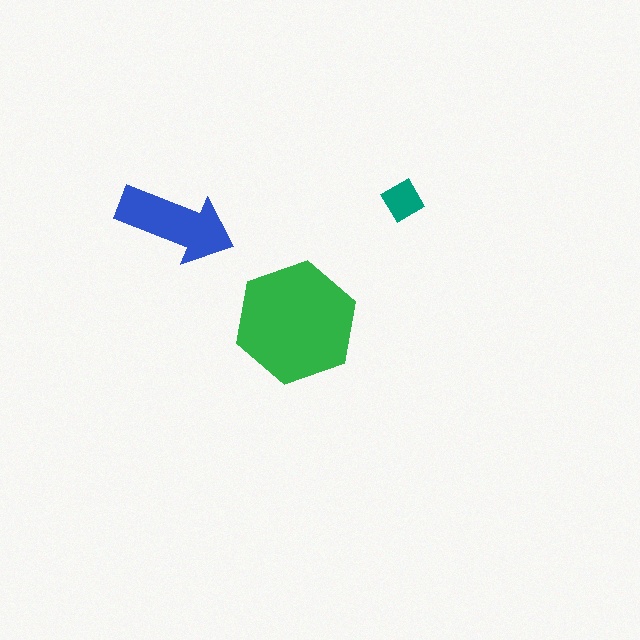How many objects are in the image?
There are 3 objects in the image.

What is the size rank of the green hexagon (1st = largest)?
1st.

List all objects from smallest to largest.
The teal diamond, the blue arrow, the green hexagon.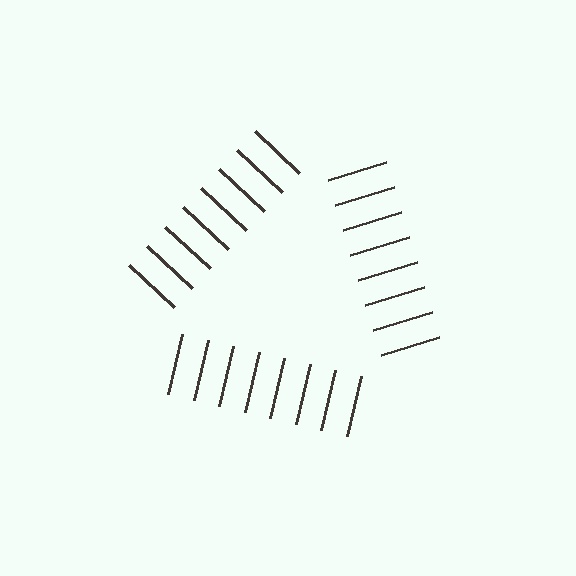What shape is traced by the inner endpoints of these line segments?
An illusory triangle — the line segments terminate on its edges but no continuous stroke is drawn.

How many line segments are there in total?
24 — 8 along each of the 3 edges.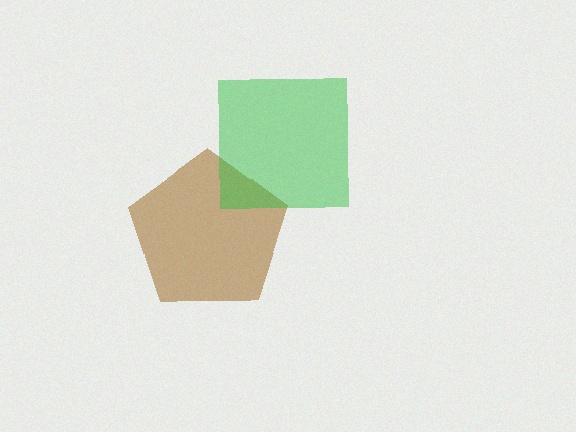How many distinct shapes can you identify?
There are 2 distinct shapes: a brown pentagon, a green square.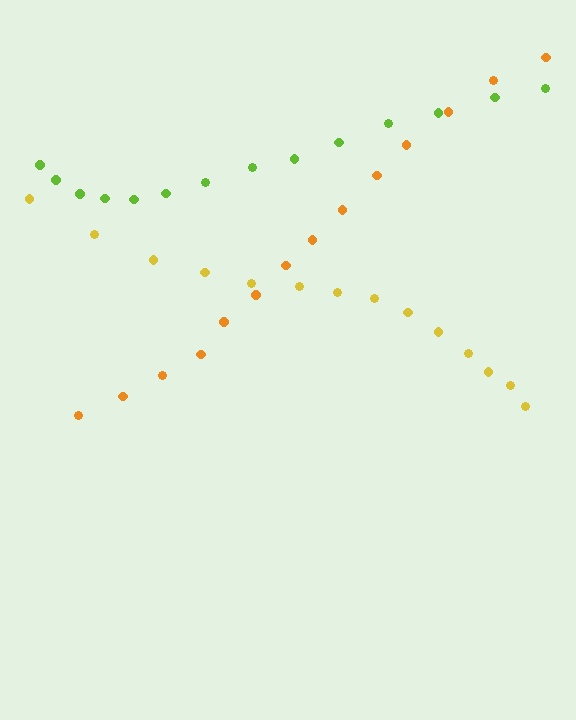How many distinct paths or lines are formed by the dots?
There are 3 distinct paths.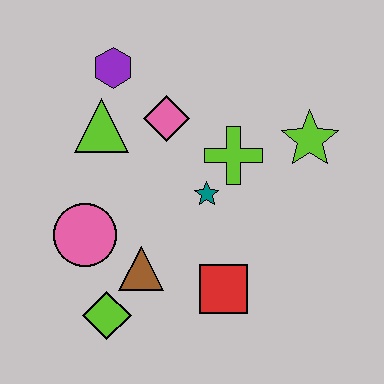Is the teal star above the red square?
Yes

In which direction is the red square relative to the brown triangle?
The red square is to the right of the brown triangle.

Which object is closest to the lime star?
The lime cross is closest to the lime star.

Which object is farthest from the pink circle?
The lime star is farthest from the pink circle.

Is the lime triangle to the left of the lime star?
Yes